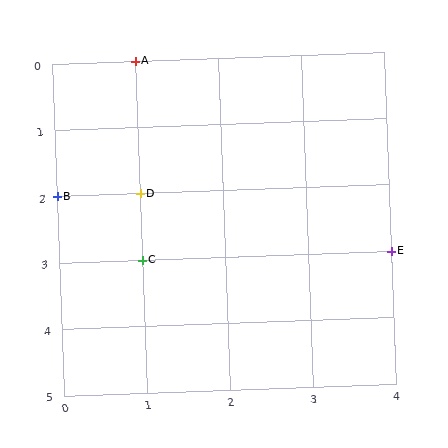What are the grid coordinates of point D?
Point D is at grid coordinates (1, 2).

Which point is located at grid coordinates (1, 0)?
Point A is at (1, 0).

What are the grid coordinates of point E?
Point E is at grid coordinates (4, 3).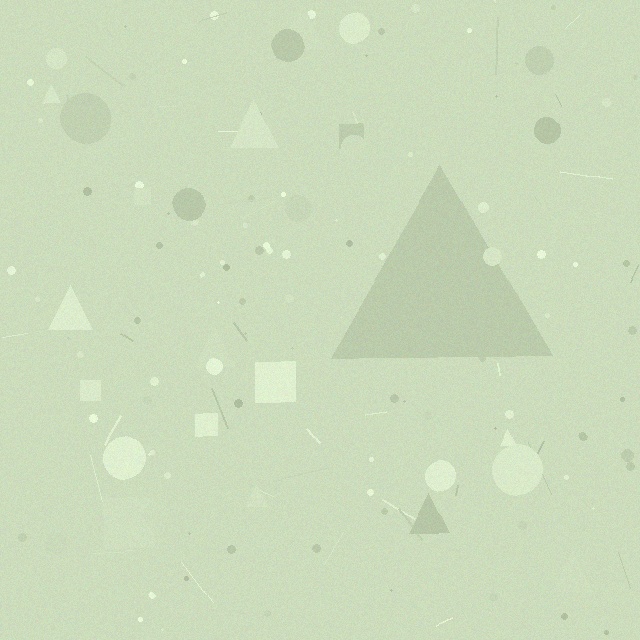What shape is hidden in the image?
A triangle is hidden in the image.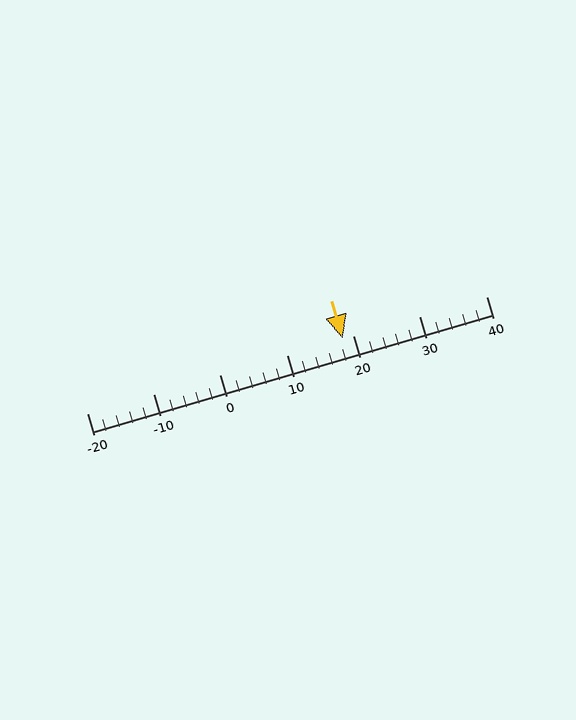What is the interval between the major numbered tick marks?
The major tick marks are spaced 10 units apart.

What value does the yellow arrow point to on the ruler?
The yellow arrow points to approximately 18.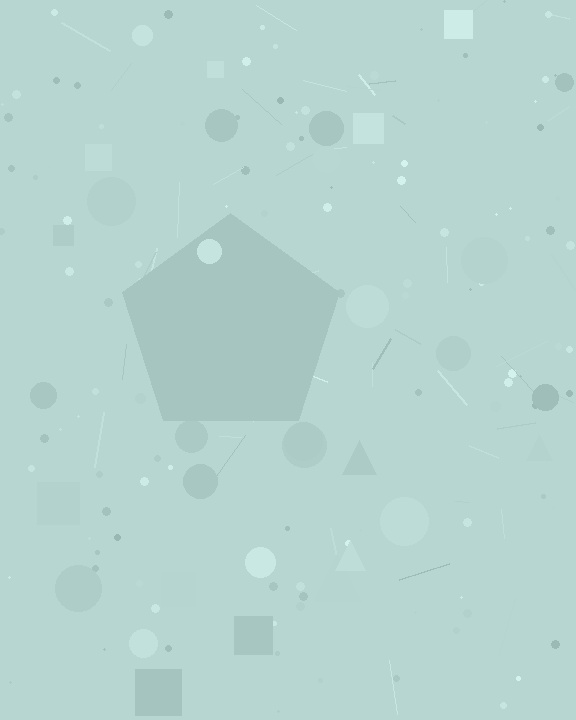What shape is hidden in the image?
A pentagon is hidden in the image.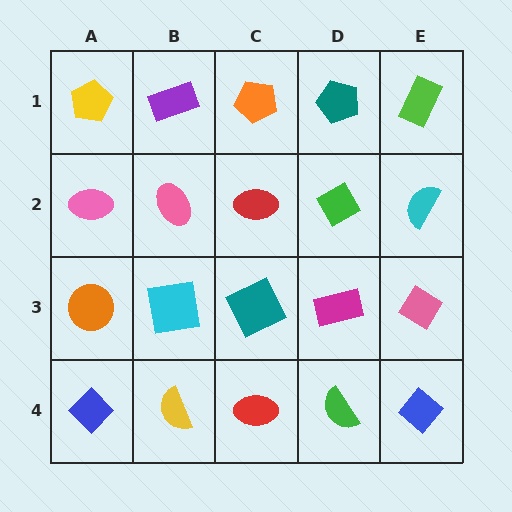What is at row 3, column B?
A cyan square.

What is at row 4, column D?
A green semicircle.